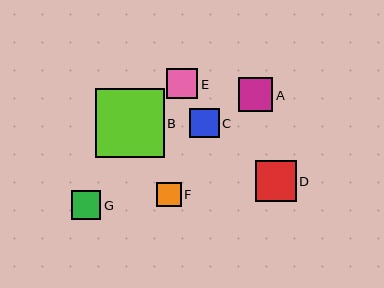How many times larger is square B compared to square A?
Square B is approximately 2.0 times the size of square A.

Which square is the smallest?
Square F is the smallest with a size of approximately 25 pixels.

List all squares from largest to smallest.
From largest to smallest: B, D, A, E, G, C, F.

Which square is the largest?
Square B is the largest with a size of approximately 69 pixels.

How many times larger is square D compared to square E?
Square D is approximately 1.3 times the size of square E.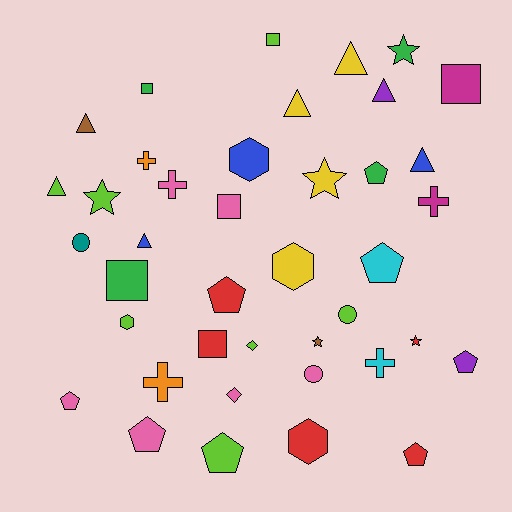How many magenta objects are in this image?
There are 2 magenta objects.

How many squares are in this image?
There are 6 squares.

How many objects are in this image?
There are 40 objects.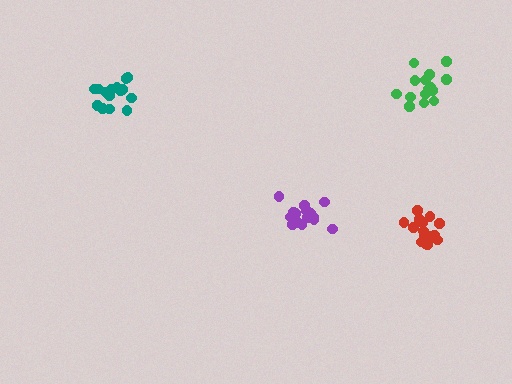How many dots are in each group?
Group 1: 15 dots, Group 2: 15 dots, Group 3: 16 dots, Group 4: 16 dots (62 total).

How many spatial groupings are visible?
There are 4 spatial groupings.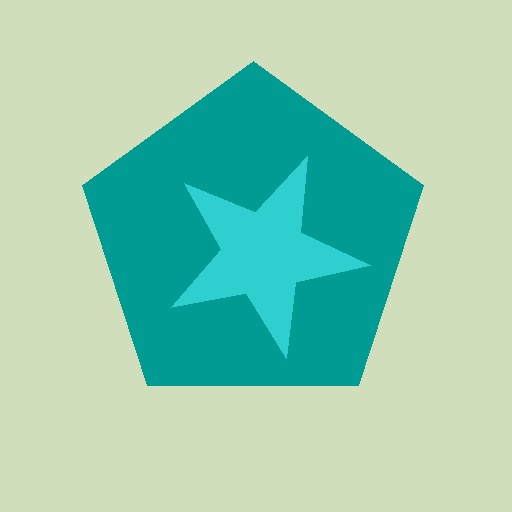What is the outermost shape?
The teal pentagon.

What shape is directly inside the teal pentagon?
The cyan star.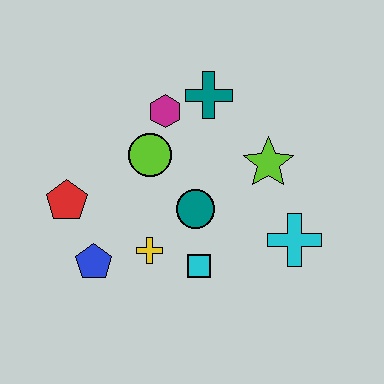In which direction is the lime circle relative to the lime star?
The lime circle is to the left of the lime star.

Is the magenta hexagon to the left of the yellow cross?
No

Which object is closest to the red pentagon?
The blue pentagon is closest to the red pentagon.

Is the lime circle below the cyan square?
No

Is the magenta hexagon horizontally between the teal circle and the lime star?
No